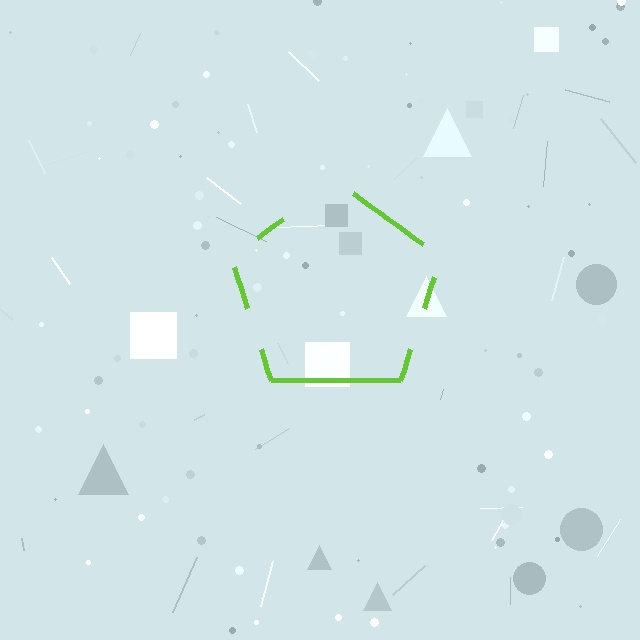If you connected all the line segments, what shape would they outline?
They would outline a pentagon.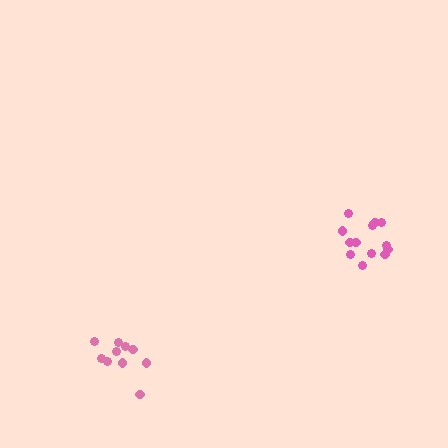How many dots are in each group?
Group 1: 13 dots, Group 2: 10 dots (23 total).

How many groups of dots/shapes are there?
There are 2 groups.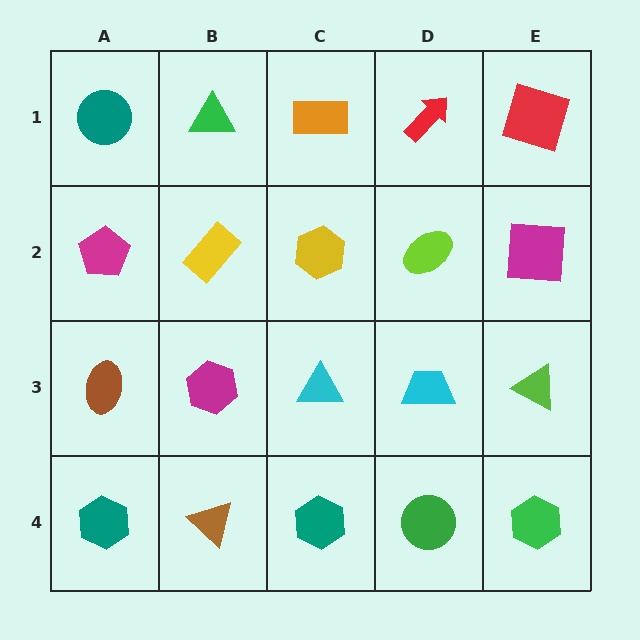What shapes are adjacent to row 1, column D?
A lime ellipse (row 2, column D), an orange rectangle (row 1, column C), a red square (row 1, column E).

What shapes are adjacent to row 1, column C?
A yellow hexagon (row 2, column C), a green triangle (row 1, column B), a red arrow (row 1, column D).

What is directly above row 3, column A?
A magenta pentagon.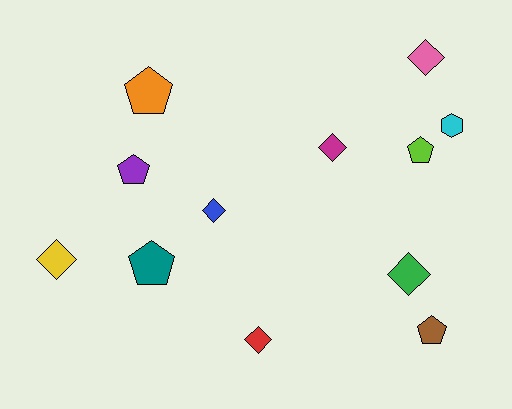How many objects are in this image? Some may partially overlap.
There are 12 objects.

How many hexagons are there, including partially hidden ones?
There is 1 hexagon.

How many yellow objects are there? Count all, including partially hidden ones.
There is 1 yellow object.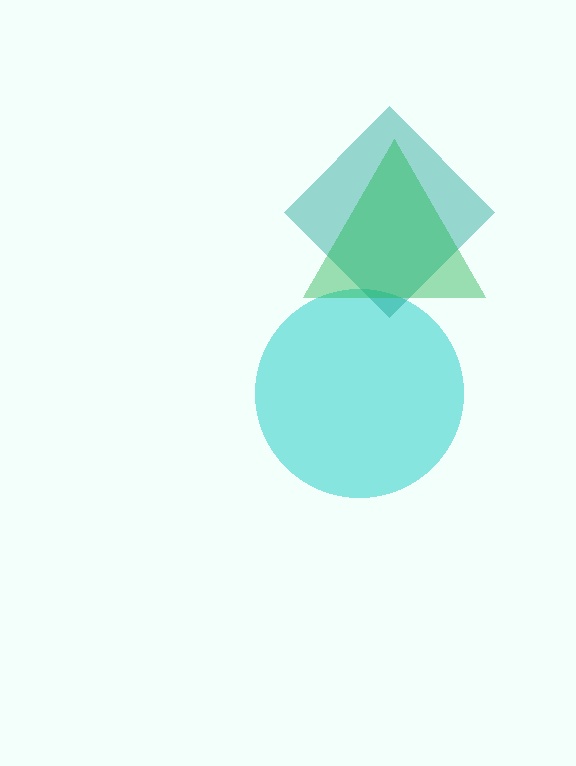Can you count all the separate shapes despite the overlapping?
Yes, there are 3 separate shapes.